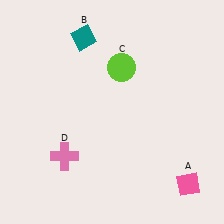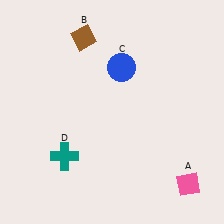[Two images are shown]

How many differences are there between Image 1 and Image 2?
There are 3 differences between the two images.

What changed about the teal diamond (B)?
In Image 1, B is teal. In Image 2, it changed to brown.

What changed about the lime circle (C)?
In Image 1, C is lime. In Image 2, it changed to blue.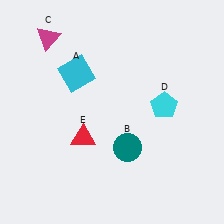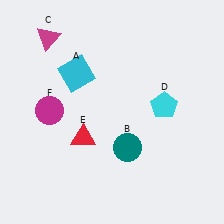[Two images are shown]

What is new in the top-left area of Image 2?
A magenta circle (F) was added in the top-left area of Image 2.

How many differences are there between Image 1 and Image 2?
There is 1 difference between the two images.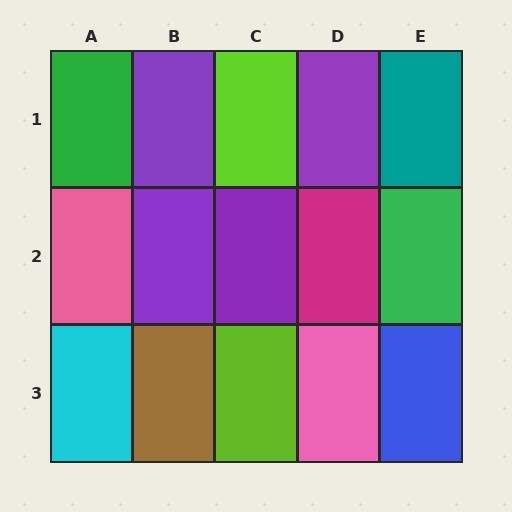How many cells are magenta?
1 cell is magenta.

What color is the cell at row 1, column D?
Purple.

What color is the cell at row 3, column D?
Pink.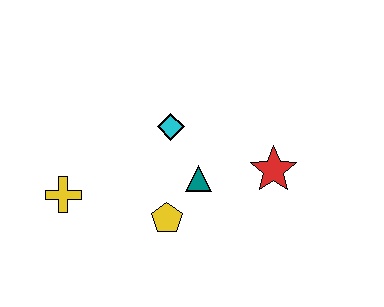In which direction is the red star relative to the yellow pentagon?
The red star is to the right of the yellow pentagon.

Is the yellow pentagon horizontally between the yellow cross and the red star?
Yes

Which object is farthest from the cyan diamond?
The yellow cross is farthest from the cyan diamond.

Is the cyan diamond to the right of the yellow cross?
Yes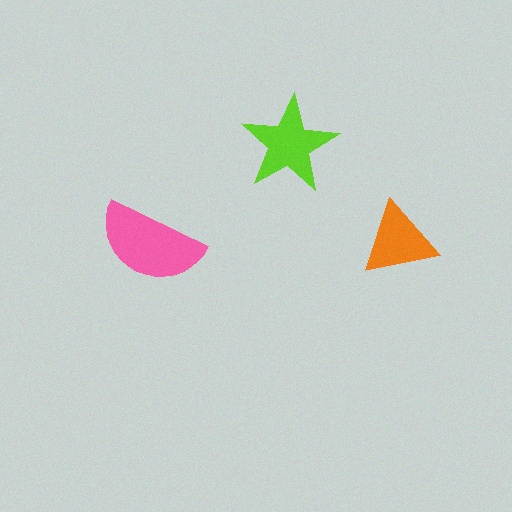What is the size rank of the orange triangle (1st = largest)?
3rd.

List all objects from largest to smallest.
The pink semicircle, the lime star, the orange triangle.